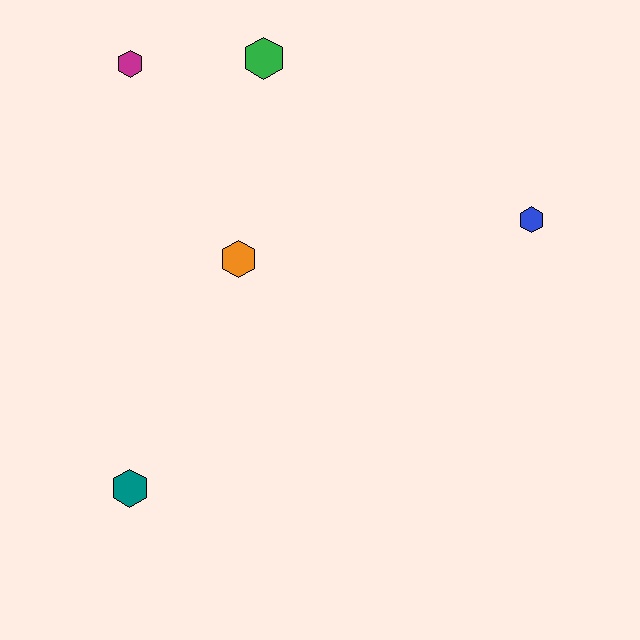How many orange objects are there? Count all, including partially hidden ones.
There is 1 orange object.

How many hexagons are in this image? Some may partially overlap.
There are 5 hexagons.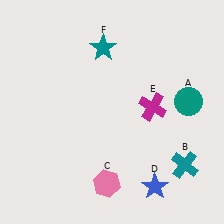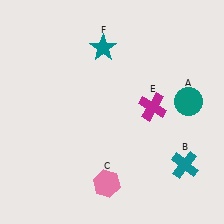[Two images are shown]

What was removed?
The blue star (D) was removed in Image 2.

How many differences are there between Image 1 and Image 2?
There is 1 difference between the two images.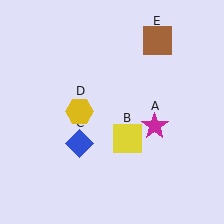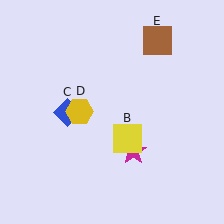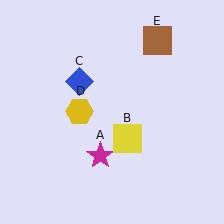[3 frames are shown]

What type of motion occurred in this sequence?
The magenta star (object A), blue diamond (object C) rotated clockwise around the center of the scene.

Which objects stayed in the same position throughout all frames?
Yellow square (object B) and yellow hexagon (object D) and brown square (object E) remained stationary.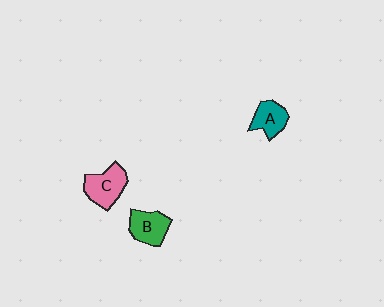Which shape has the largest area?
Shape C (pink).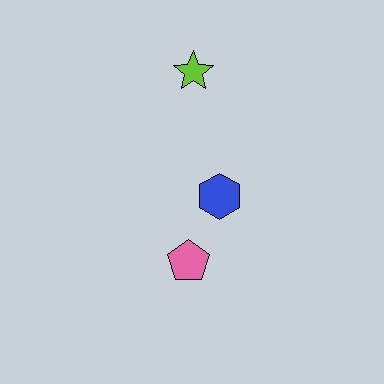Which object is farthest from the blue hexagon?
The lime star is farthest from the blue hexagon.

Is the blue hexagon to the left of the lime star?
No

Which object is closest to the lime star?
The blue hexagon is closest to the lime star.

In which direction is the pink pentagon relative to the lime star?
The pink pentagon is below the lime star.